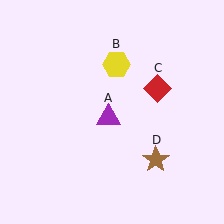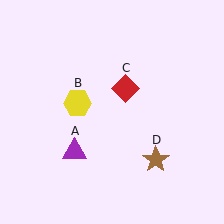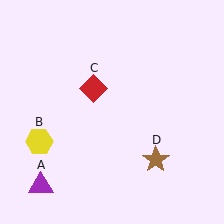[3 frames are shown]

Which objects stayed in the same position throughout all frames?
Brown star (object D) remained stationary.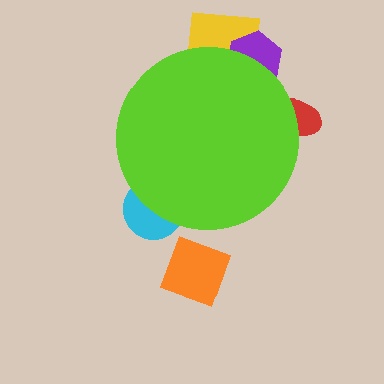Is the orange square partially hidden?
No, the orange square is fully visible.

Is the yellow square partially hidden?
Yes, the yellow square is partially hidden behind the lime circle.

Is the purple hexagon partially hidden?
Yes, the purple hexagon is partially hidden behind the lime circle.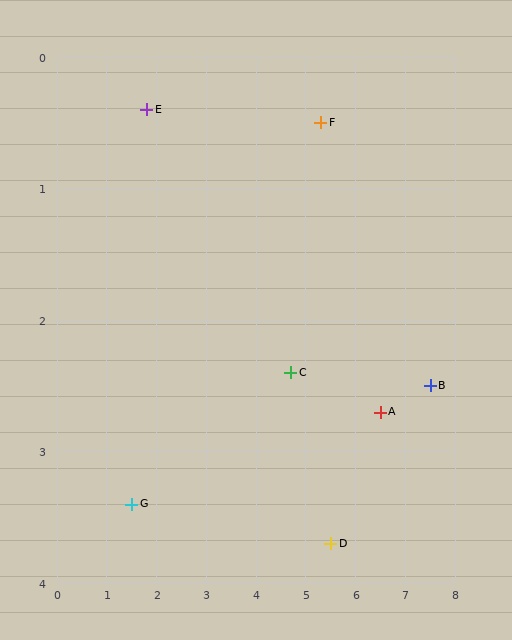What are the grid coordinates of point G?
Point G is at approximately (1.5, 3.4).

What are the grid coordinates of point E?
Point E is at approximately (1.8, 0.4).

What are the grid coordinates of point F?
Point F is at approximately (5.3, 0.5).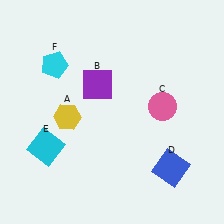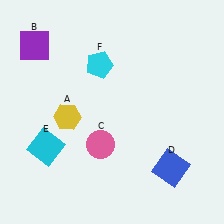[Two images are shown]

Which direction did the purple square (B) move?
The purple square (B) moved left.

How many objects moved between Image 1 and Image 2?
3 objects moved between the two images.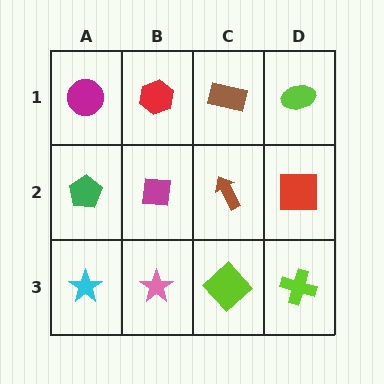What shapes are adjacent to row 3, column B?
A magenta square (row 2, column B), a cyan star (row 3, column A), a lime diamond (row 3, column C).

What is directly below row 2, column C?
A lime diamond.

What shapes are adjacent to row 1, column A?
A green pentagon (row 2, column A), a red hexagon (row 1, column B).